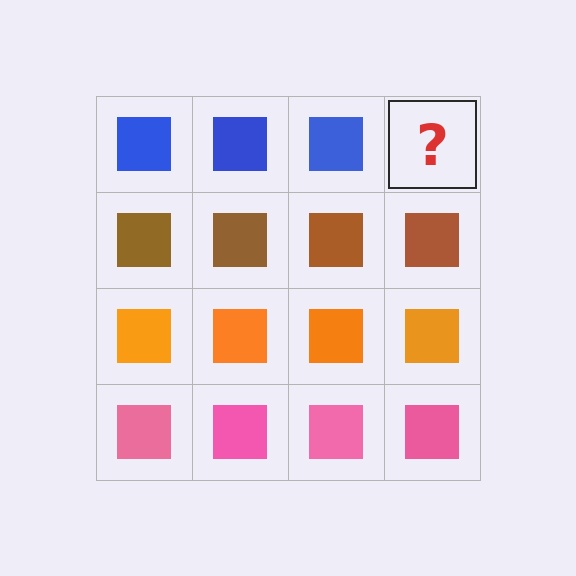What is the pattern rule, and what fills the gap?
The rule is that each row has a consistent color. The gap should be filled with a blue square.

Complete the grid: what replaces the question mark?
The question mark should be replaced with a blue square.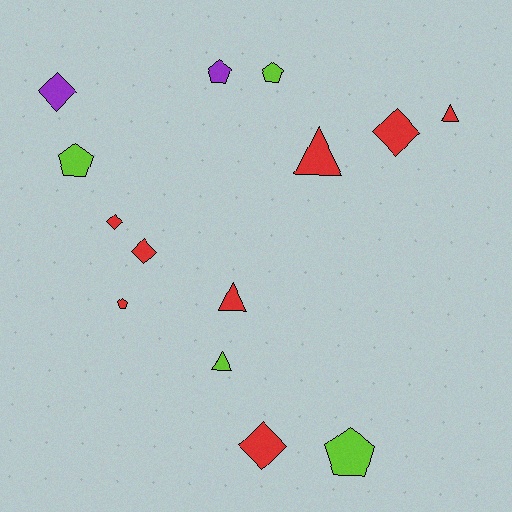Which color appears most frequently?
Red, with 8 objects.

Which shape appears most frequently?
Pentagon, with 5 objects.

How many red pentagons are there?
There is 1 red pentagon.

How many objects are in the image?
There are 14 objects.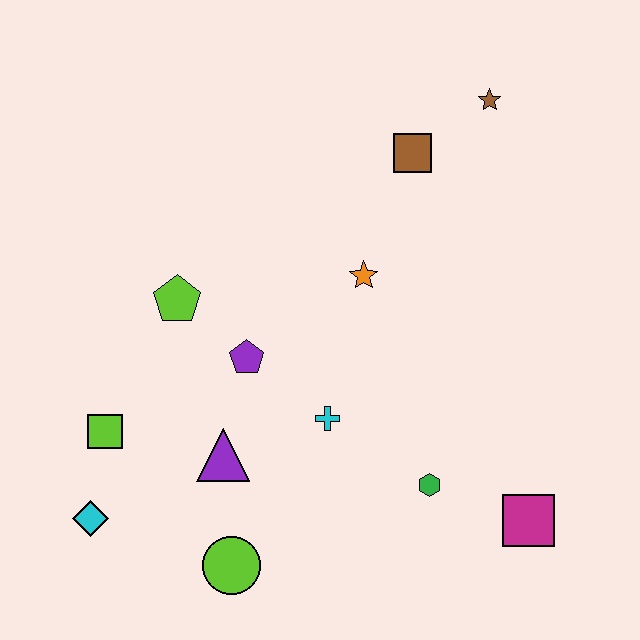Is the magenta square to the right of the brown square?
Yes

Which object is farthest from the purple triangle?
The brown star is farthest from the purple triangle.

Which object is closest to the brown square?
The brown star is closest to the brown square.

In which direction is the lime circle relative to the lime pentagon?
The lime circle is below the lime pentagon.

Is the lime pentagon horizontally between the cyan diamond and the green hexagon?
Yes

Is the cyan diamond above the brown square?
No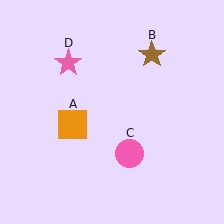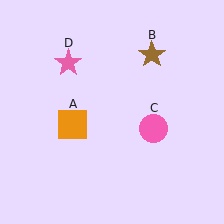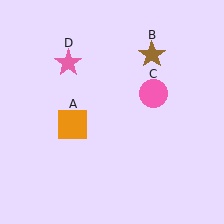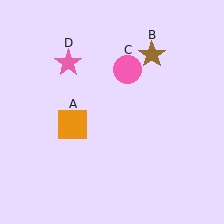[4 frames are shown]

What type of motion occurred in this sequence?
The pink circle (object C) rotated counterclockwise around the center of the scene.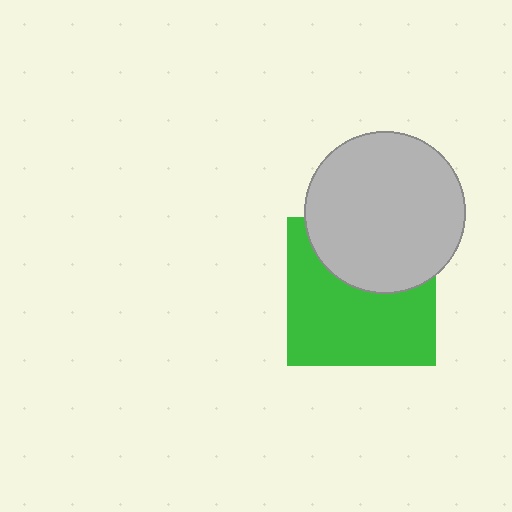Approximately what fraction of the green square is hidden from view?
Roughly 38% of the green square is hidden behind the light gray circle.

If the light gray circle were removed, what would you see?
You would see the complete green square.